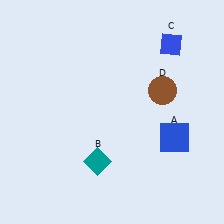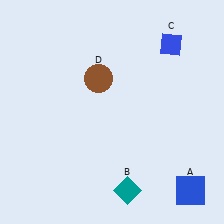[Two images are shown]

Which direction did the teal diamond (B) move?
The teal diamond (B) moved right.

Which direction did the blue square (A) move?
The blue square (A) moved down.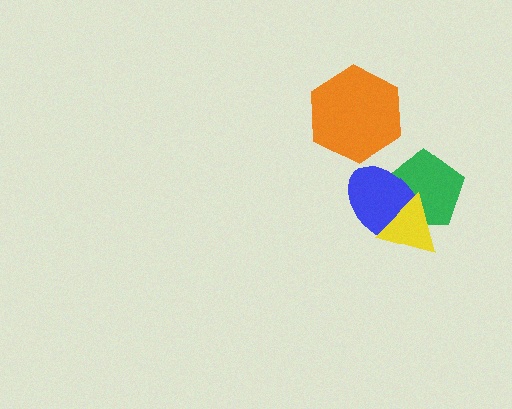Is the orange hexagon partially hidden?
No, no other shape covers it.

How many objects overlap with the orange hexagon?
0 objects overlap with the orange hexagon.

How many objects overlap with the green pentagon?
2 objects overlap with the green pentagon.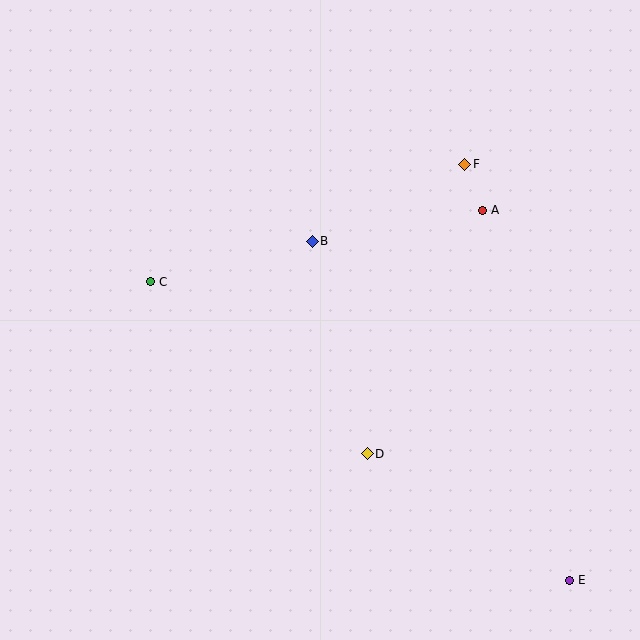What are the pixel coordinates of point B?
Point B is at (312, 241).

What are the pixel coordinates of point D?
Point D is at (367, 454).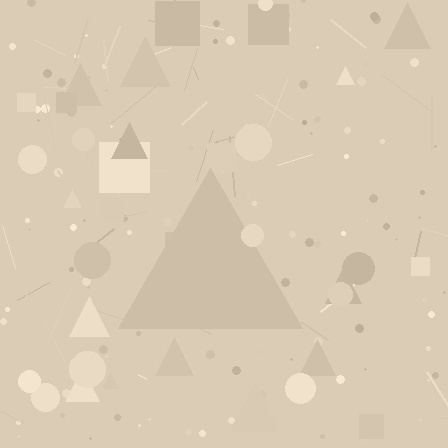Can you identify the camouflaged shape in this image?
The camouflaged shape is a triangle.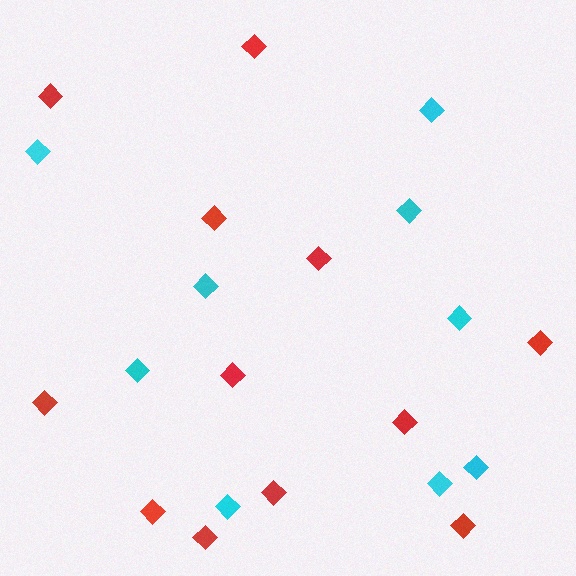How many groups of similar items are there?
There are 2 groups: one group of cyan diamonds (9) and one group of red diamonds (12).